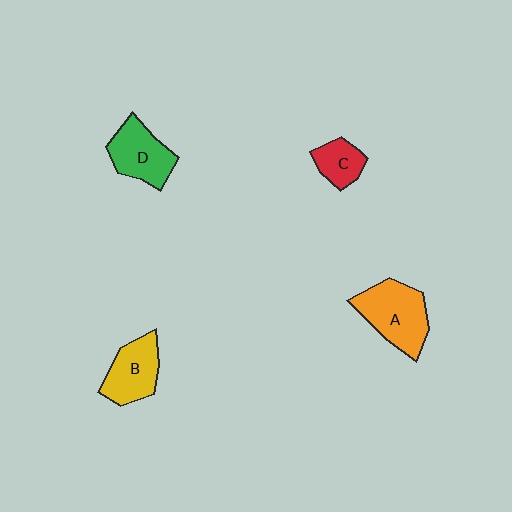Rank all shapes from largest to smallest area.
From largest to smallest: A (orange), D (green), B (yellow), C (red).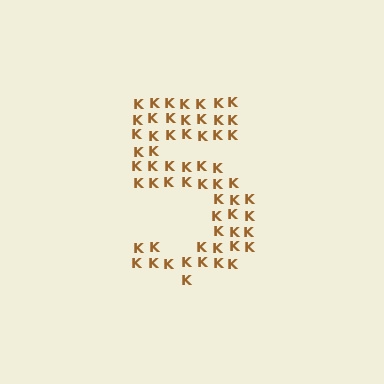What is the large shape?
The large shape is the digit 5.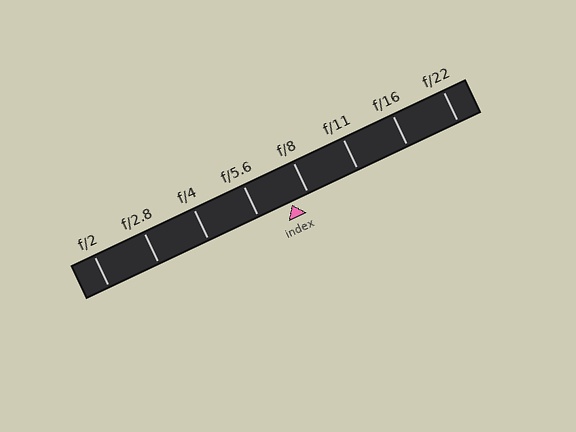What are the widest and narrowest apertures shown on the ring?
The widest aperture shown is f/2 and the narrowest is f/22.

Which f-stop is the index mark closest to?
The index mark is closest to f/8.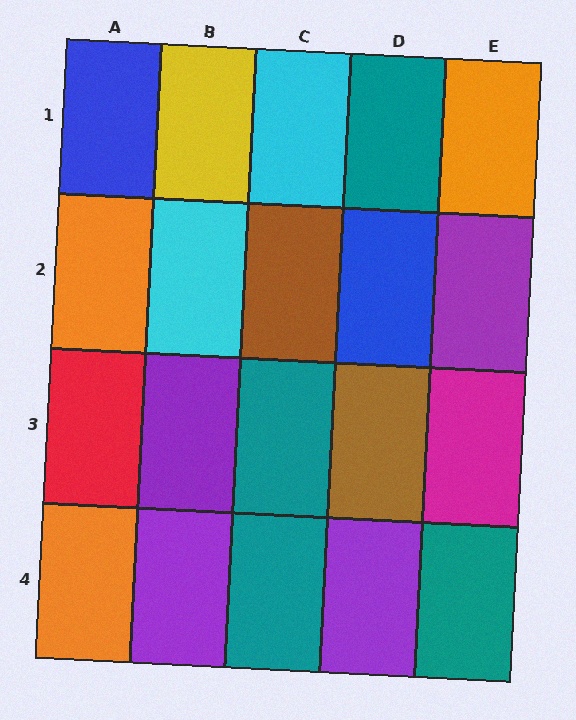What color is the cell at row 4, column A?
Orange.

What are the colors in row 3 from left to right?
Red, purple, teal, brown, magenta.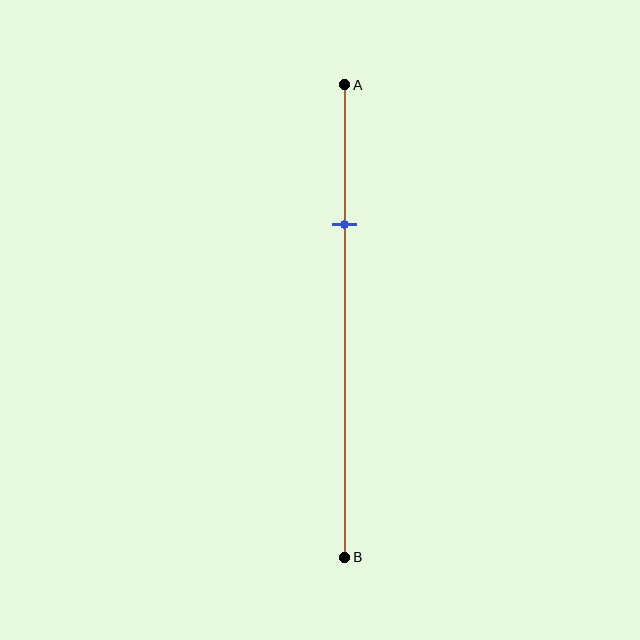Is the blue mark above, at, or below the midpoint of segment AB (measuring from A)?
The blue mark is above the midpoint of segment AB.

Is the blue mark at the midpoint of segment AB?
No, the mark is at about 30% from A, not at the 50% midpoint.